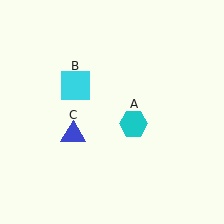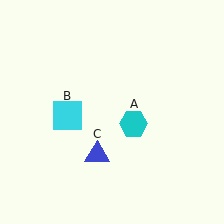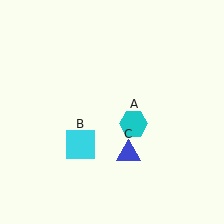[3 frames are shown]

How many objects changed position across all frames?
2 objects changed position: cyan square (object B), blue triangle (object C).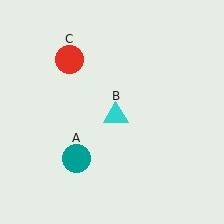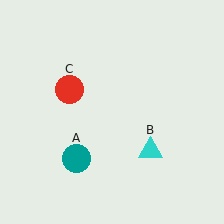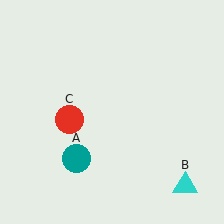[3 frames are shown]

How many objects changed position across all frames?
2 objects changed position: cyan triangle (object B), red circle (object C).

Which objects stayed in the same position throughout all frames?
Teal circle (object A) remained stationary.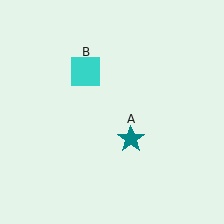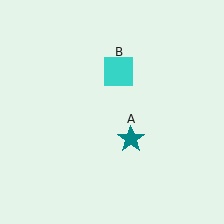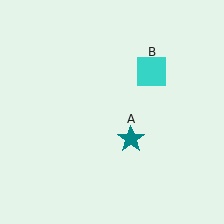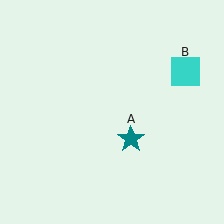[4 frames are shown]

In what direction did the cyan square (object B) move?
The cyan square (object B) moved right.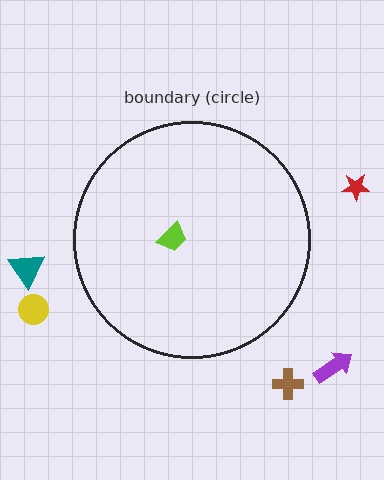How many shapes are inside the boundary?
1 inside, 5 outside.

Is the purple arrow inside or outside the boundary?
Outside.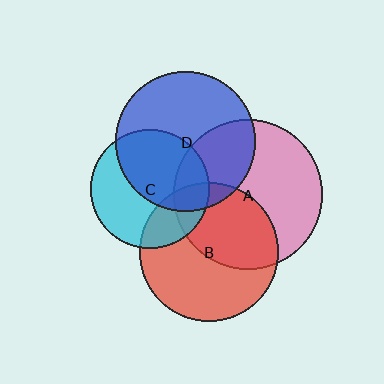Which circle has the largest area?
Circle A (pink).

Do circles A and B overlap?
Yes.